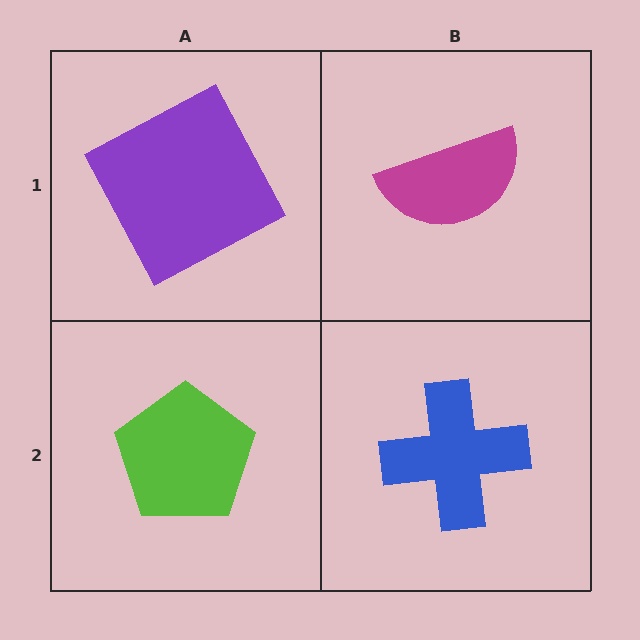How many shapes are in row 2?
2 shapes.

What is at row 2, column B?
A blue cross.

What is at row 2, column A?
A lime pentagon.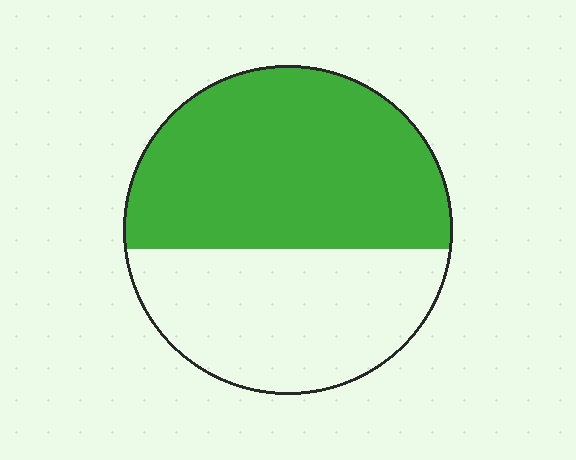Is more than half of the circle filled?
Yes.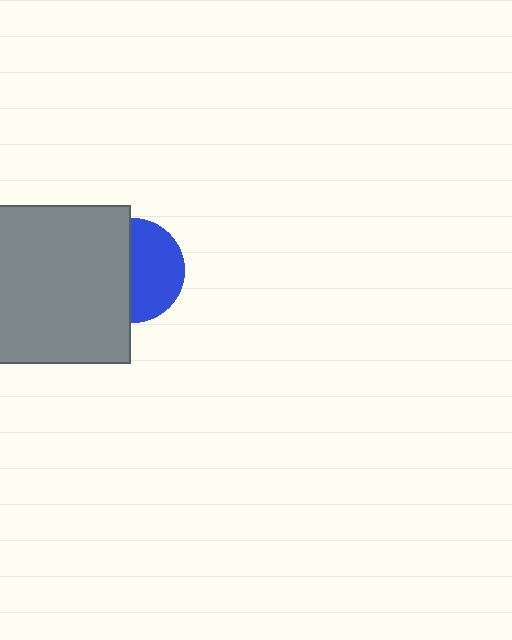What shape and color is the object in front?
The object in front is a gray rectangle.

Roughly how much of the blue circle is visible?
About half of it is visible (roughly 51%).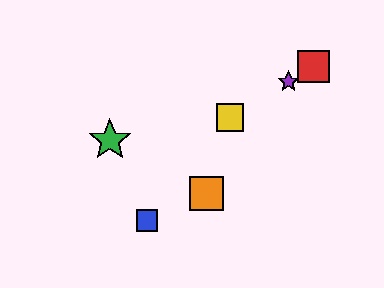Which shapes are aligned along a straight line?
The red square, the yellow square, the purple star are aligned along a straight line.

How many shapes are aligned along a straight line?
3 shapes (the red square, the yellow square, the purple star) are aligned along a straight line.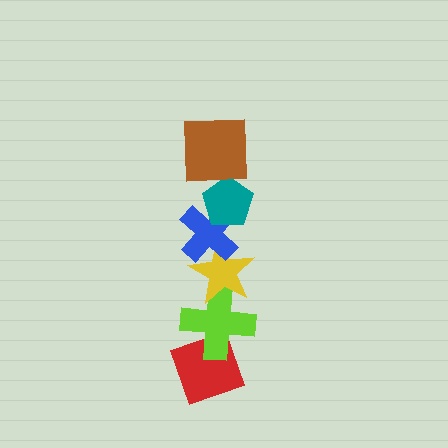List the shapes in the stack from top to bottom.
From top to bottom: the brown square, the teal pentagon, the blue cross, the yellow star, the lime cross, the red diamond.